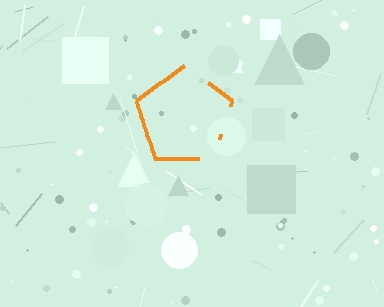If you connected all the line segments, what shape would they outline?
They would outline a pentagon.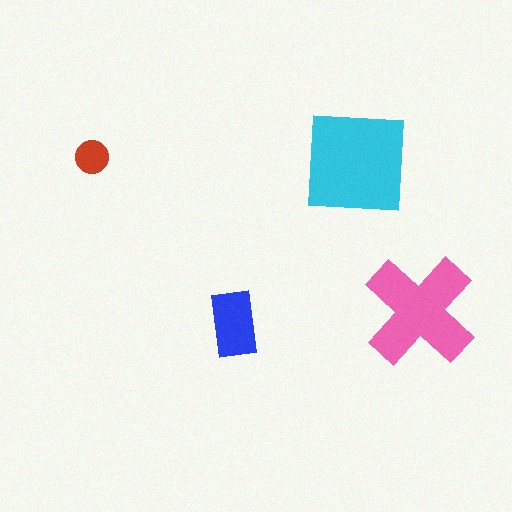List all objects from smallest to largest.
The red circle, the blue rectangle, the pink cross, the cyan square.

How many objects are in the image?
There are 4 objects in the image.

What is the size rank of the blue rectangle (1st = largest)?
3rd.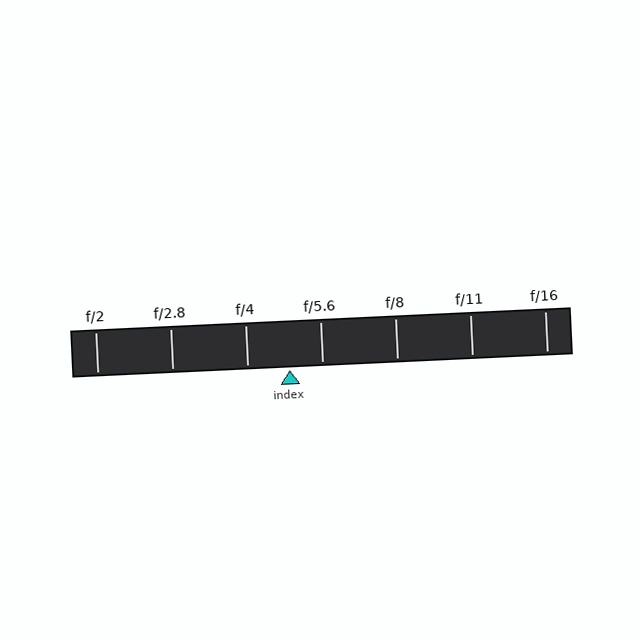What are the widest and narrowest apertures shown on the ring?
The widest aperture shown is f/2 and the narrowest is f/16.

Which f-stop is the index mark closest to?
The index mark is closest to f/5.6.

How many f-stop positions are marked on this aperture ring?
There are 7 f-stop positions marked.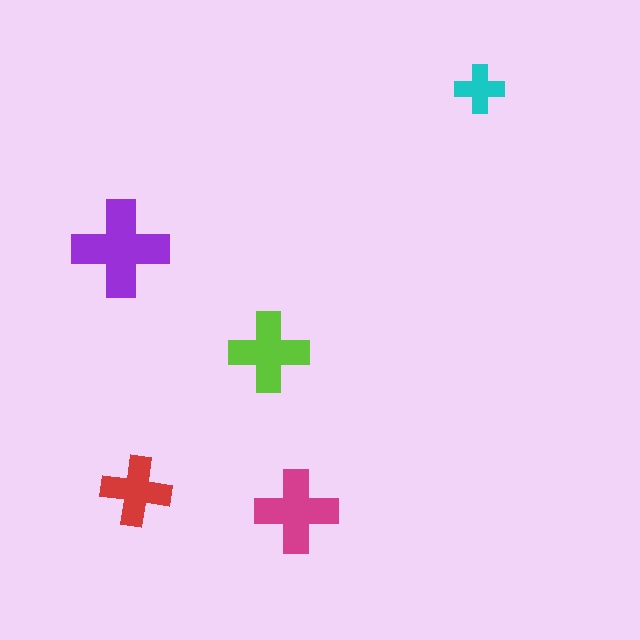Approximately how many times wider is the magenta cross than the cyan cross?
About 1.5 times wider.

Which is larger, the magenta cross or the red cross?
The magenta one.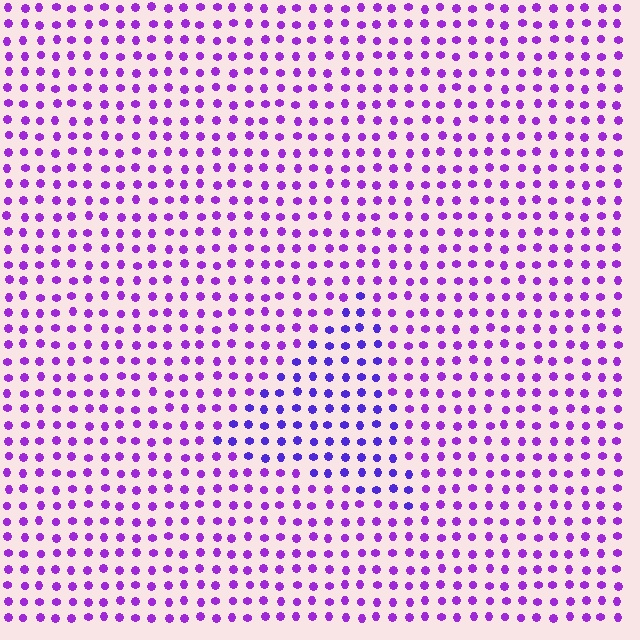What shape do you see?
I see a triangle.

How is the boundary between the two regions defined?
The boundary is defined purely by a slight shift in hue (about 28 degrees). Spacing, size, and orientation are identical on both sides.